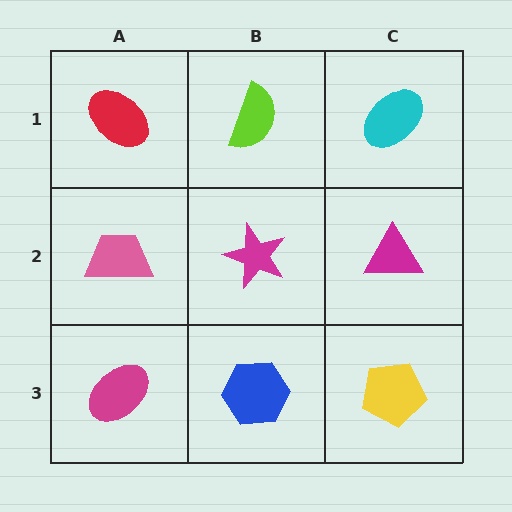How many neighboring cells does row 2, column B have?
4.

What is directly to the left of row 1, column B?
A red ellipse.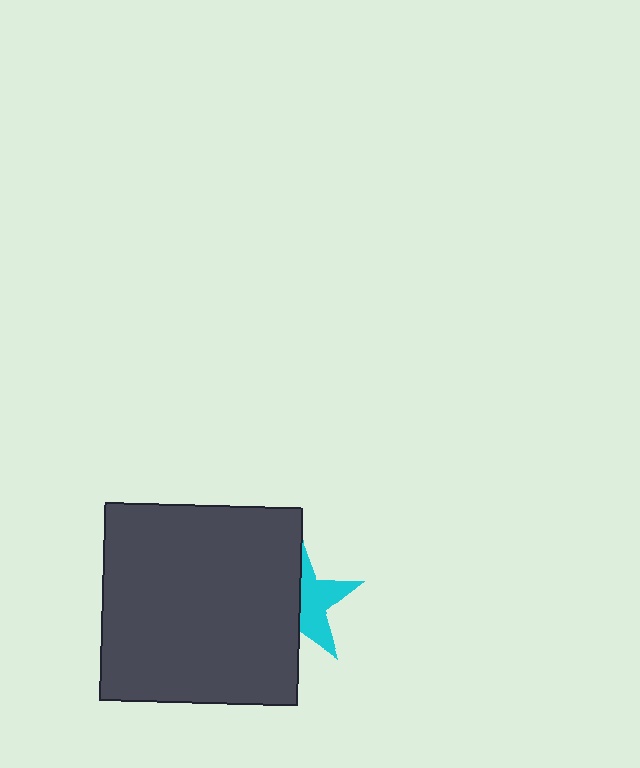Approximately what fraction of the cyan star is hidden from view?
Roughly 54% of the cyan star is hidden behind the dark gray square.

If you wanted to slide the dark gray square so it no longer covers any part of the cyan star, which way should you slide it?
Slide it left — that is the most direct way to separate the two shapes.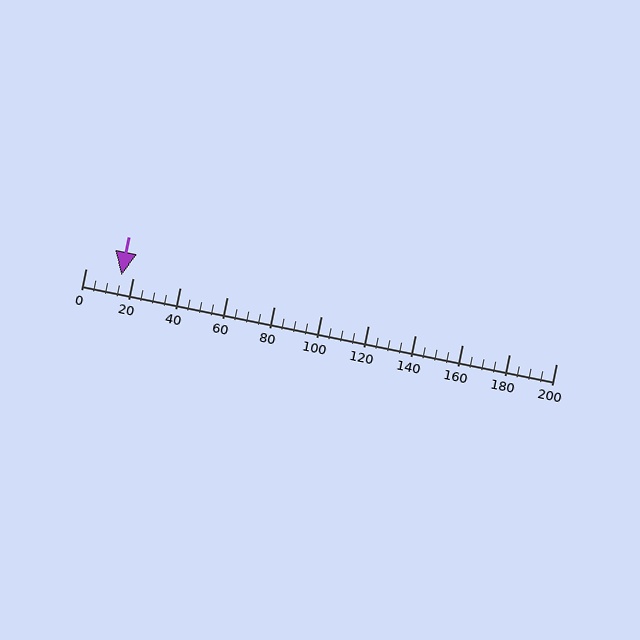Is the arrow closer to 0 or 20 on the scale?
The arrow is closer to 20.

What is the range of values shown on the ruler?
The ruler shows values from 0 to 200.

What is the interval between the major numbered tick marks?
The major tick marks are spaced 20 units apart.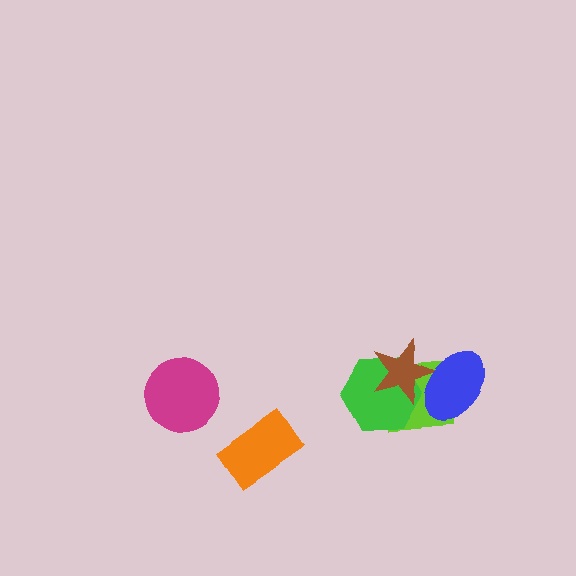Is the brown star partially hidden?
Yes, it is partially covered by another shape.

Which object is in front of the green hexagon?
The brown star is in front of the green hexagon.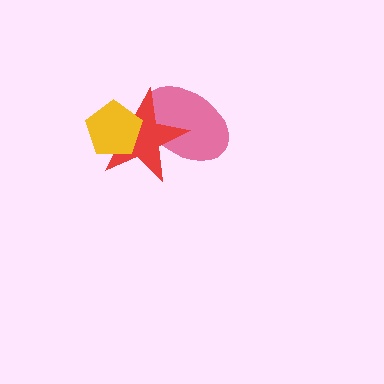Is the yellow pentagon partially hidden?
No, no other shape covers it.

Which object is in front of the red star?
The yellow pentagon is in front of the red star.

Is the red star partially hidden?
Yes, it is partially covered by another shape.